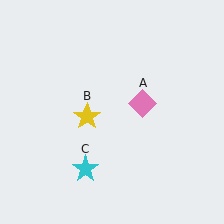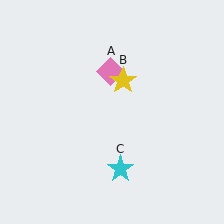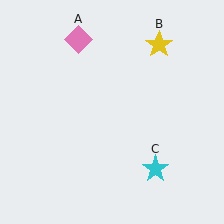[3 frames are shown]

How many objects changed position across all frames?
3 objects changed position: pink diamond (object A), yellow star (object B), cyan star (object C).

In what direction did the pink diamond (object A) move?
The pink diamond (object A) moved up and to the left.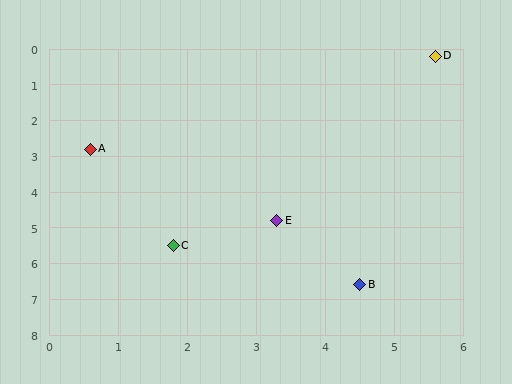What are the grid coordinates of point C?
Point C is at approximately (1.8, 5.5).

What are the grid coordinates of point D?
Point D is at approximately (5.6, 0.2).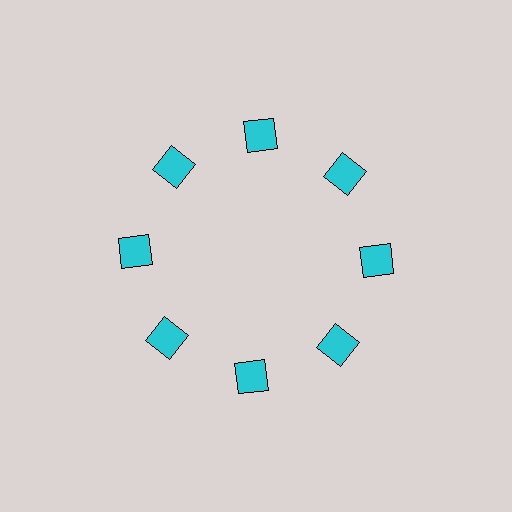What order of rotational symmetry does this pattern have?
This pattern has 8-fold rotational symmetry.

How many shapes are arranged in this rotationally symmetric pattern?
There are 8 shapes, arranged in 8 groups of 1.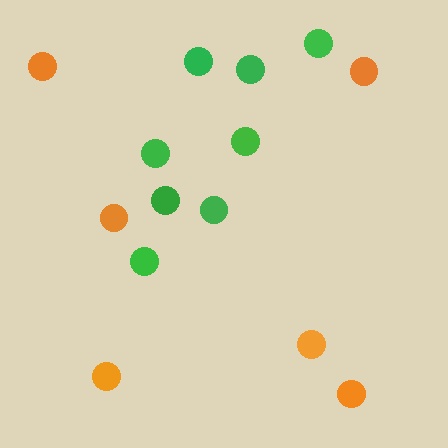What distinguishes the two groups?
There are 2 groups: one group of orange circles (6) and one group of green circles (8).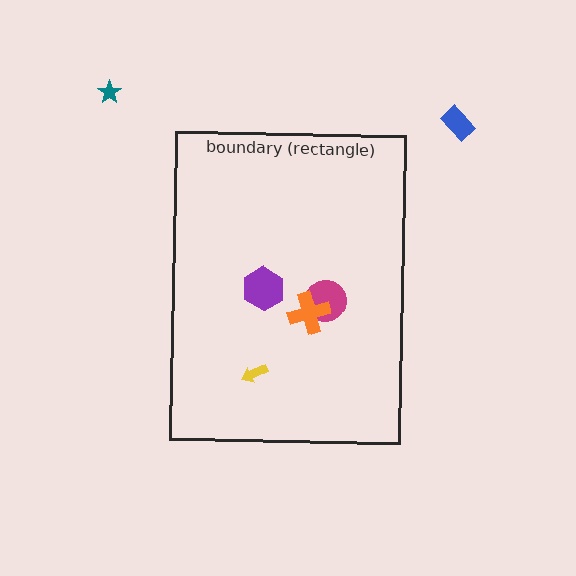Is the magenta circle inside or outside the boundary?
Inside.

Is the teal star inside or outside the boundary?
Outside.